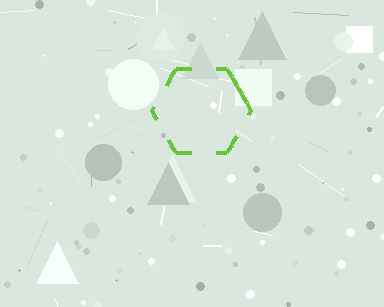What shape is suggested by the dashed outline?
The dashed outline suggests a hexagon.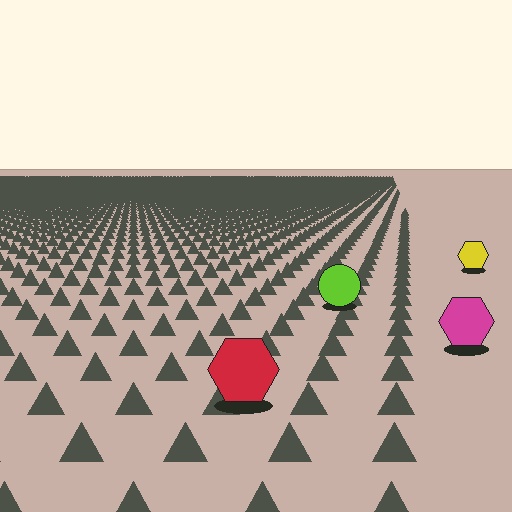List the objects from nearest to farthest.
From nearest to farthest: the red hexagon, the magenta hexagon, the lime circle, the yellow hexagon.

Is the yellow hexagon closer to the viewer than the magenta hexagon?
No. The magenta hexagon is closer — you can tell from the texture gradient: the ground texture is coarser near it.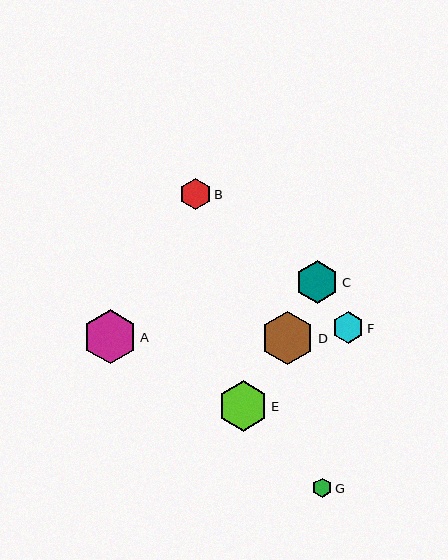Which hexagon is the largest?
Hexagon A is the largest with a size of approximately 54 pixels.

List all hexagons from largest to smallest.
From largest to smallest: A, D, E, C, B, F, G.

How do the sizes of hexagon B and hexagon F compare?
Hexagon B and hexagon F are approximately the same size.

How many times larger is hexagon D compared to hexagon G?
Hexagon D is approximately 2.8 times the size of hexagon G.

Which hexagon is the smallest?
Hexagon G is the smallest with a size of approximately 19 pixels.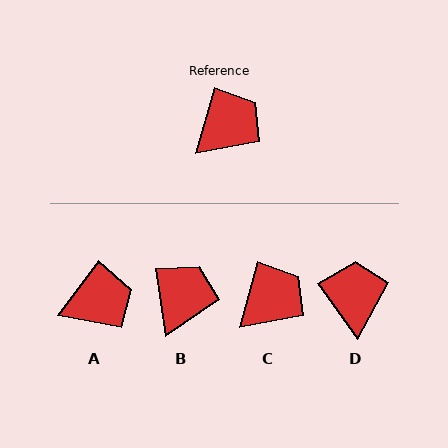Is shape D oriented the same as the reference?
No, it is off by about 51 degrees.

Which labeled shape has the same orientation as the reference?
C.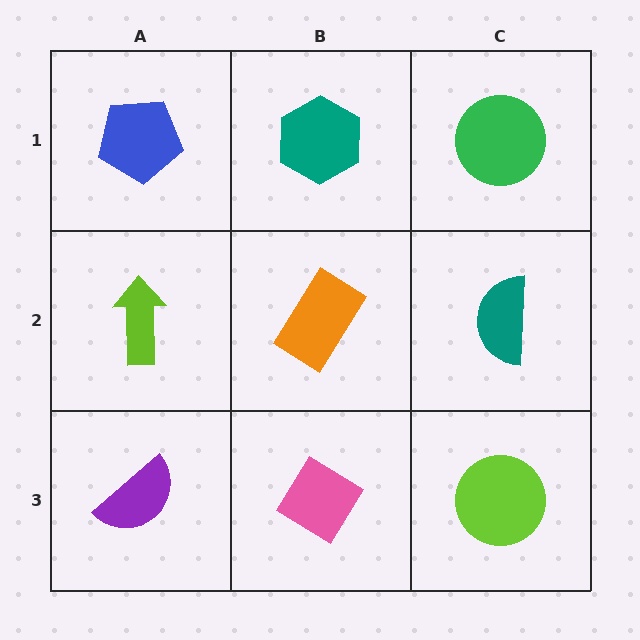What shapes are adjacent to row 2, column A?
A blue pentagon (row 1, column A), a purple semicircle (row 3, column A), an orange rectangle (row 2, column B).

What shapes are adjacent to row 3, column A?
A lime arrow (row 2, column A), a pink diamond (row 3, column B).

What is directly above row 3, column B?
An orange rectangle.